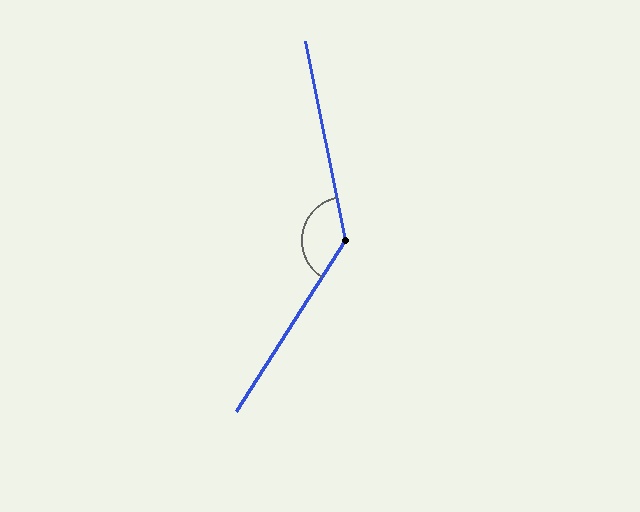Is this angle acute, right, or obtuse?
It is obtuse.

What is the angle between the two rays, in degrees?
Approximately 136 degrees.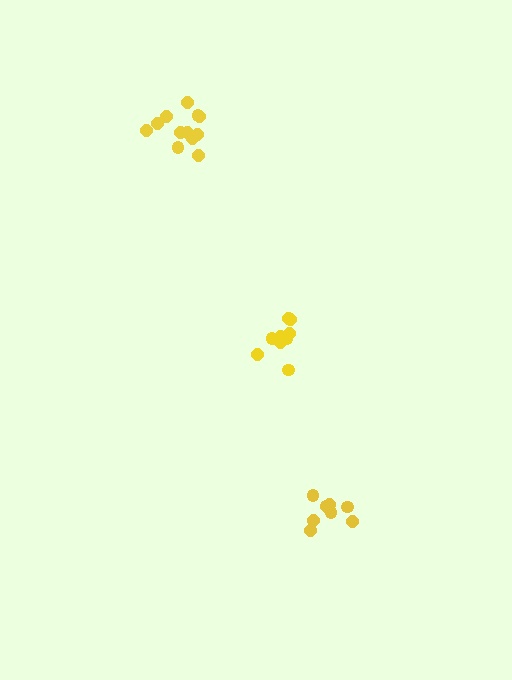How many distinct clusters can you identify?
There are 3 distinct clusters.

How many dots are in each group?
Group 1: 12 dots, Group 2: 9 dots, Group 3: 9 dots (30 total).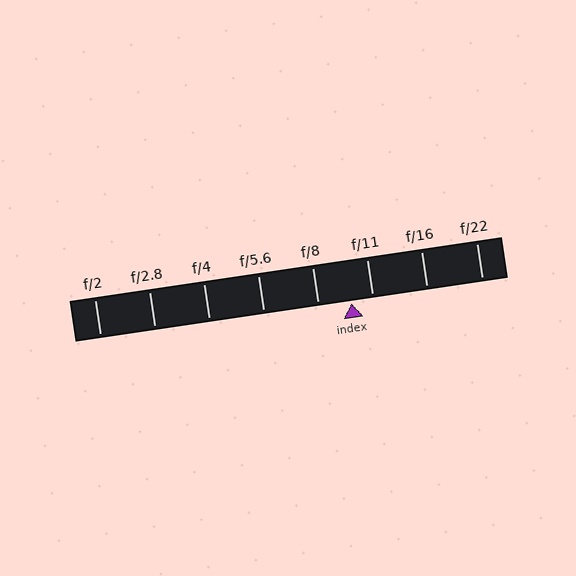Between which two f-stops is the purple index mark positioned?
The index mark is between f/8 and f/11.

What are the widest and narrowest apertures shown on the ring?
The widest aperture shown is f/2 and the narrowest is f/22.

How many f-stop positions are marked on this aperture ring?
There are 8 f-stop positions marked.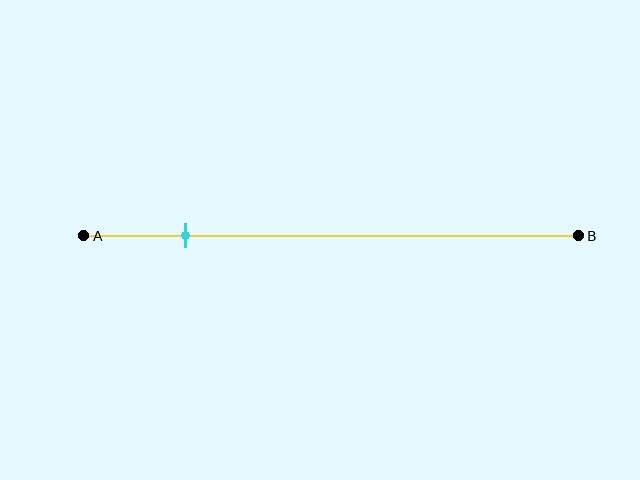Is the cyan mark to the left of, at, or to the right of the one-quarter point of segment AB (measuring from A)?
The cyan mark is to the left of the one-quarter point of segment AB.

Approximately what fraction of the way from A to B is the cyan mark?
The cyan mark is approximately 20% of the way from A to B.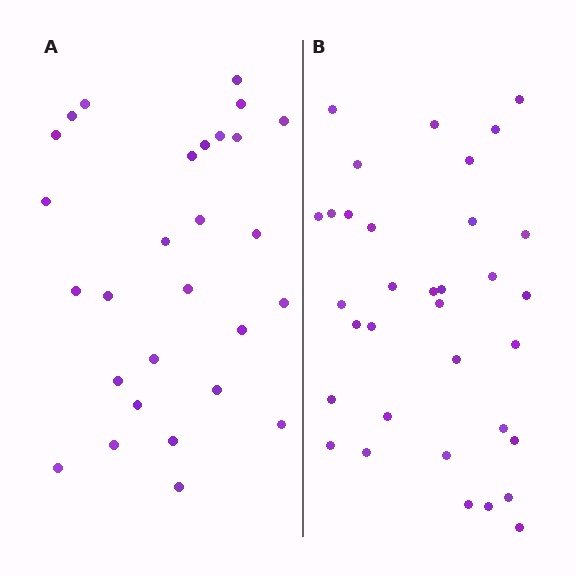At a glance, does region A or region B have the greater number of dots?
Region B (the right region) has more dots.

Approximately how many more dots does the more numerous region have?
Region B has about 6 more dots than region A.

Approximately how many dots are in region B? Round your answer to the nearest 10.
About 30 dots. (The exact count is 34, which rounds to 30.)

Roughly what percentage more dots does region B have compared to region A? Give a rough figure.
About 20% more.